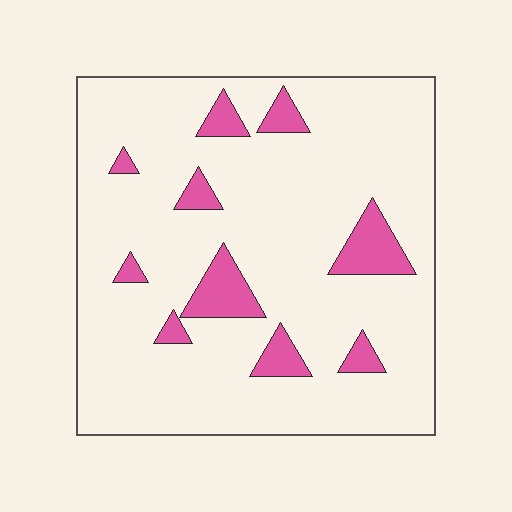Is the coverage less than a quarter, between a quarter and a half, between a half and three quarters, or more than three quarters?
Less than a quarter.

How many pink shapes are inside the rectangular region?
10.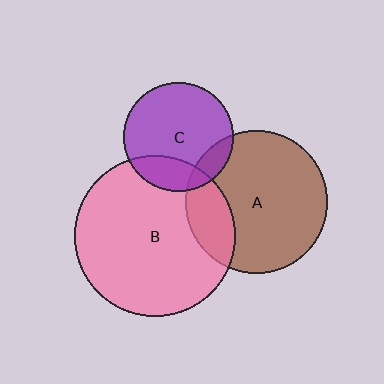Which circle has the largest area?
Circle B (pink).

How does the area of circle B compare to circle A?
Approximately 1.3 times.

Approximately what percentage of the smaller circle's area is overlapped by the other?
Approximately 15%.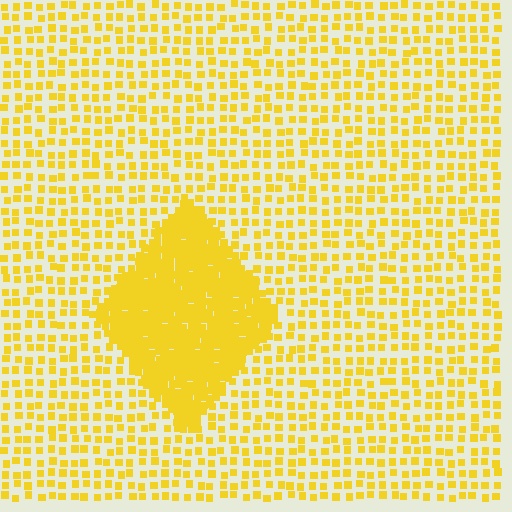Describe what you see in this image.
The image contains small yellow elements arranged at two different densities. A diamond-shaped region is visible where the elements are more densely packed than the surrounding area.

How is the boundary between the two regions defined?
The boundary is defined by a change in element density (approximately 3.1x ratio). All elements are the same color, size, and shape.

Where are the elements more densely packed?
The elements are more densely packed inside the diamond boundary.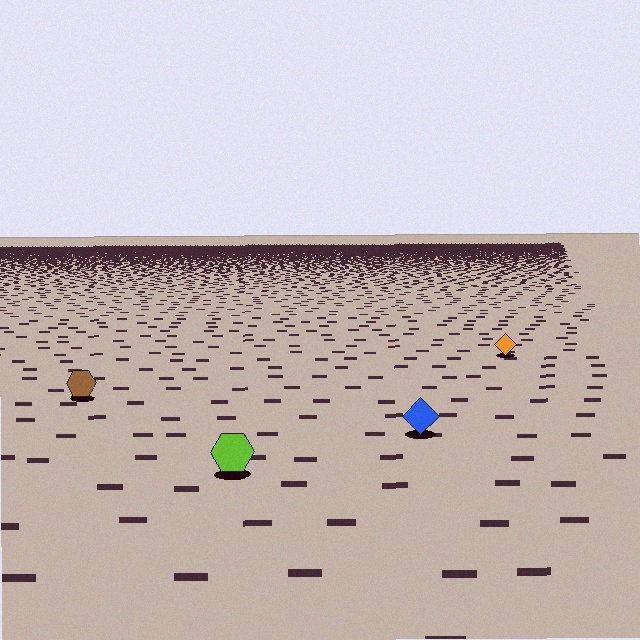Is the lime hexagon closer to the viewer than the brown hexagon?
Yes. The lime hexagon is closer — you can tell from the texture gradient: the ground texture is coarser near it.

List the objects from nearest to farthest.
From nearest to farthest: the lime hexagon, the blue diamond, the brown hexagon, the orange diamond.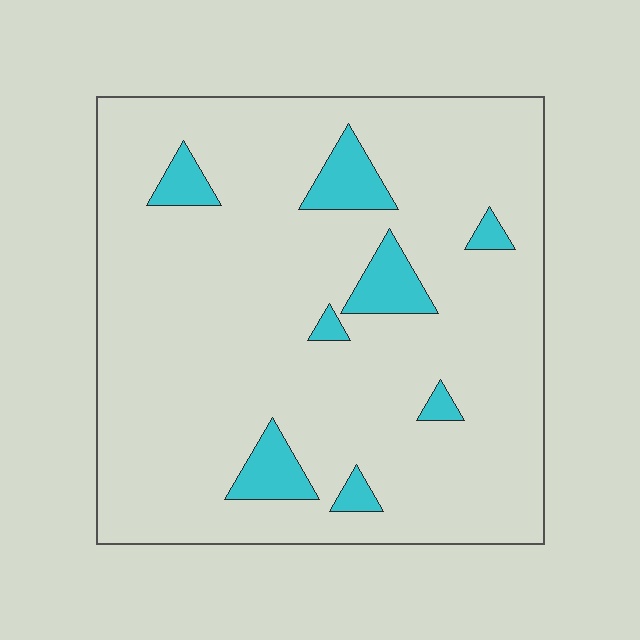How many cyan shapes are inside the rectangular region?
8.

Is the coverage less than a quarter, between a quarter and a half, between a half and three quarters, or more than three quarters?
Less than a quarter.